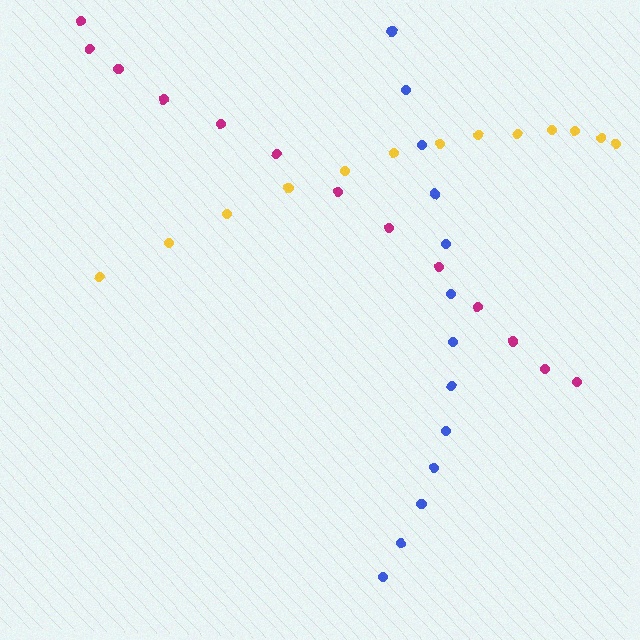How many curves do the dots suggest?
There are 3 distinct paths.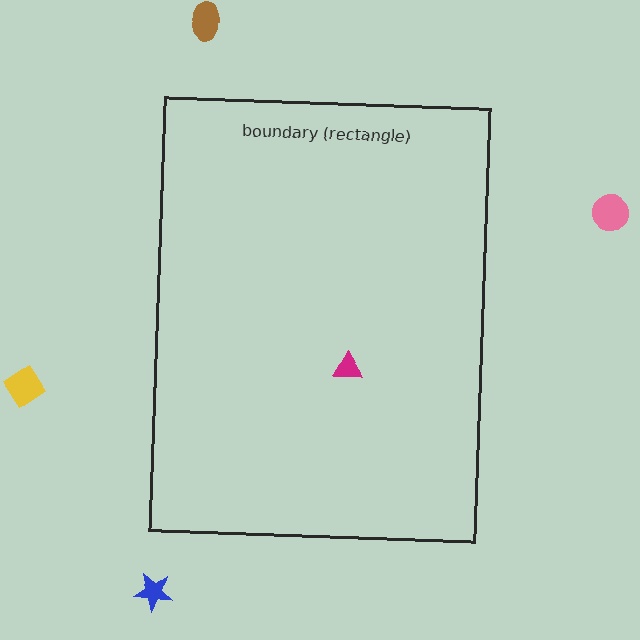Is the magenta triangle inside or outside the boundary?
Inside.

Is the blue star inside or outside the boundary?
Outside.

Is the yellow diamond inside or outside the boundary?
Outside.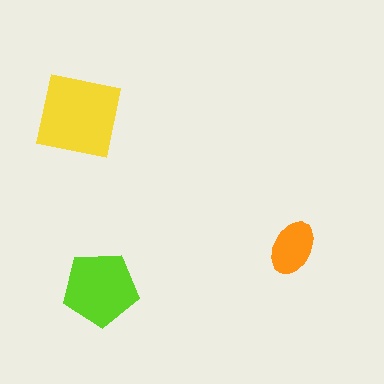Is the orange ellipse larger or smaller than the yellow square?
Smaller.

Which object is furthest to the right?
The orange ellipse is rightmost.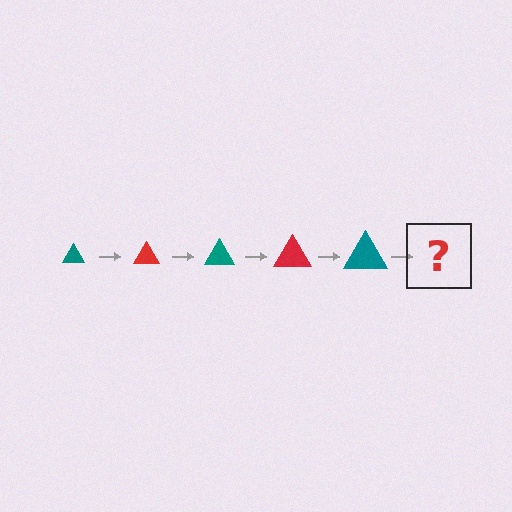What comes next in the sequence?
The next element should be a red triangle, larger than the previous one.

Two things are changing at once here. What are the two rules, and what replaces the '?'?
The two rules are that the triangle grows larger each step and the color cycles through teal and red. The '?' should be a red triangle, larger than the previous one.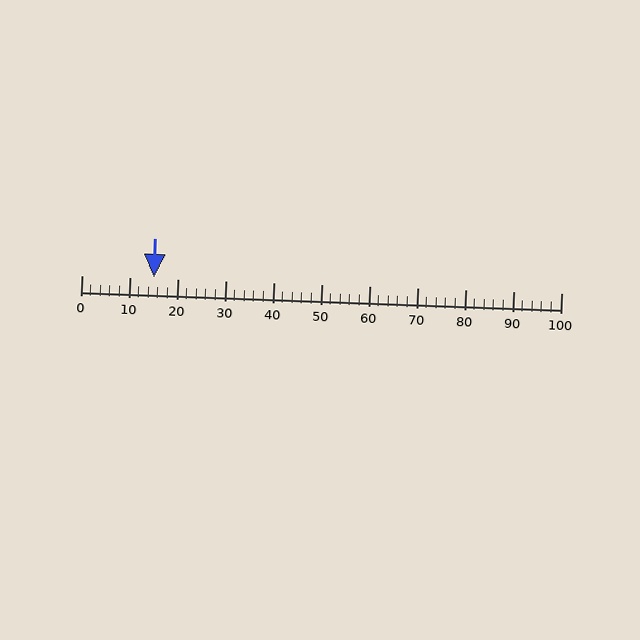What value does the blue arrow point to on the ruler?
The blue arrow points to approximately 15.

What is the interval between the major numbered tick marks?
The major tick marks are spaced 10 units apart.